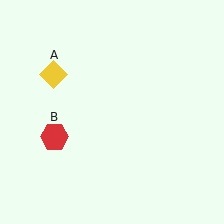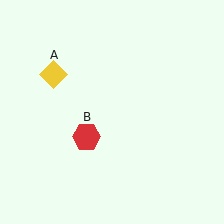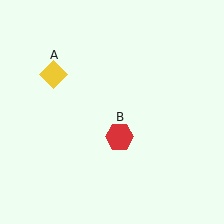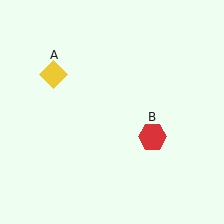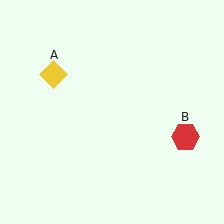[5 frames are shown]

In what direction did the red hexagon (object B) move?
The red hexagon (object B) moved right.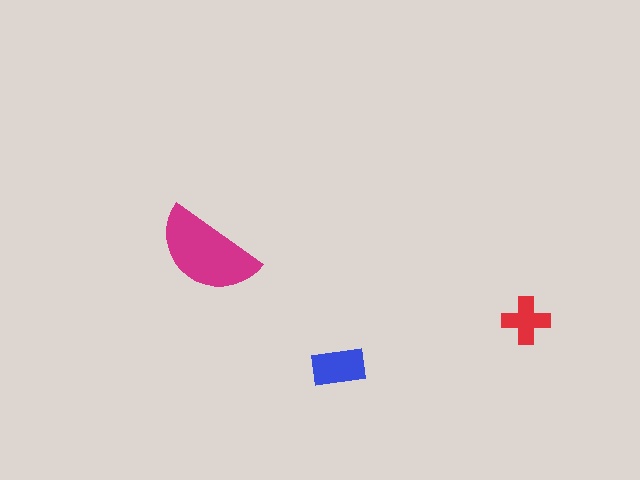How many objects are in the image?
There are 3 objects in the image.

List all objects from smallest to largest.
The red cross, the blue rectangle, the magenta semicircle.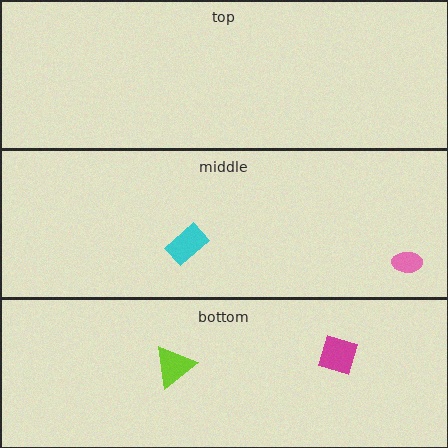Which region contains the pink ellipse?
The middle region.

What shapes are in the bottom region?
The magenta diamond, the lime triangle.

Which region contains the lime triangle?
The bottom region.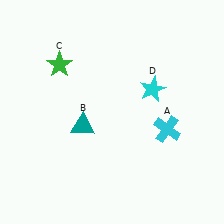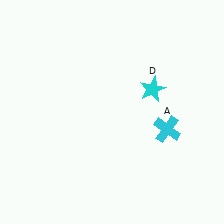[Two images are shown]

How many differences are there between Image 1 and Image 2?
There are 2 differences between the two images.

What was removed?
The teal triangle (B), the green star (C) were removed in Image 2.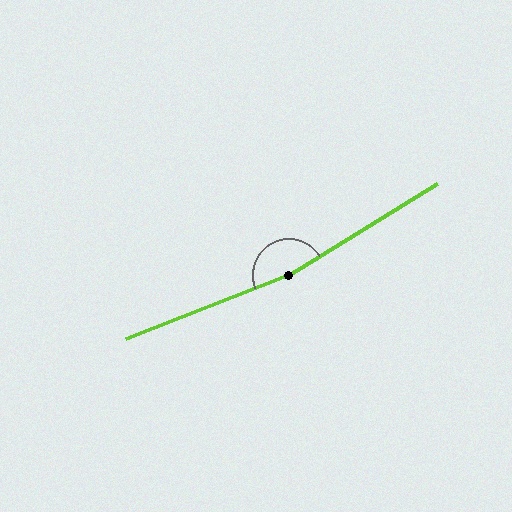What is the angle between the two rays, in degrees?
Approximately 170 degrees.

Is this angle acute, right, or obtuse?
It is obtuse.